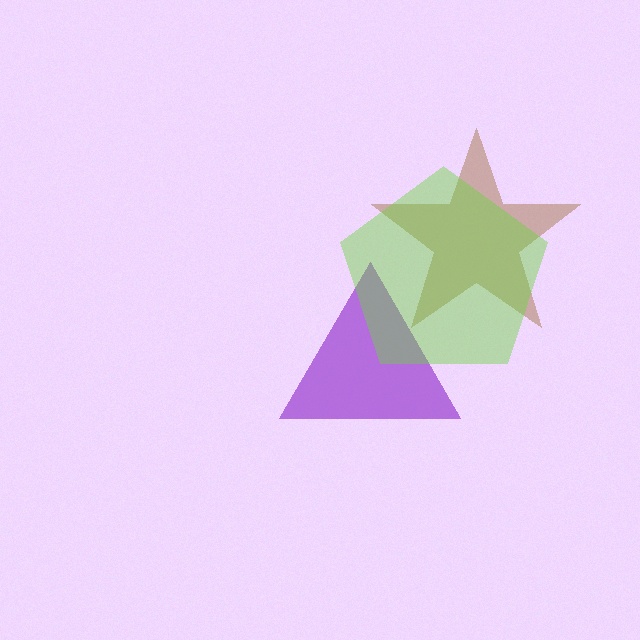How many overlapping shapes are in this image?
There are 3 overlapping shapes in the image.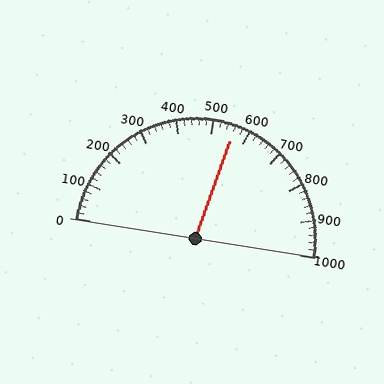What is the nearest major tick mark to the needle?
The nearest major tick mark is 600.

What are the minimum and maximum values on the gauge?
The gauge ranges from 0 to 1000.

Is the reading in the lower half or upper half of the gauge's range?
The reading is in the upper half of the range (0 to 1000).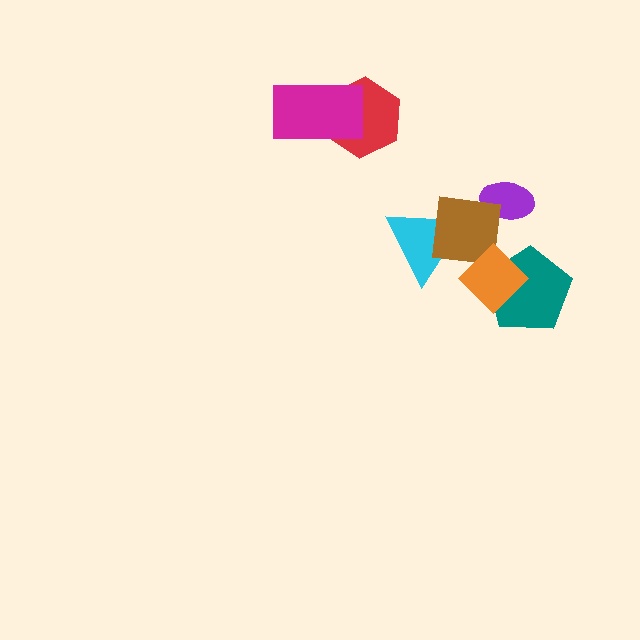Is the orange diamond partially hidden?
No, no other shape covers it.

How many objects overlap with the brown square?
3 objects overlap with the brown square.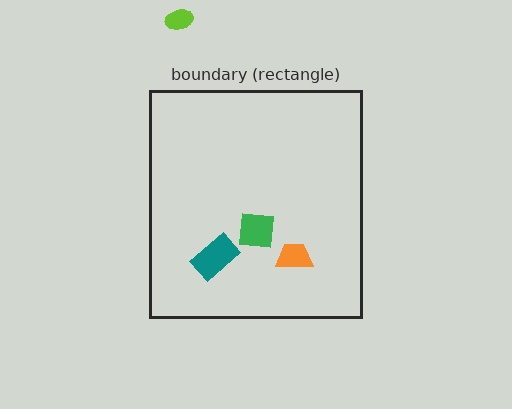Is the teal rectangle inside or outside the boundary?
Inside.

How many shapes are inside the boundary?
3 inside, 1 outside.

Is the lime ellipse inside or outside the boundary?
Outside.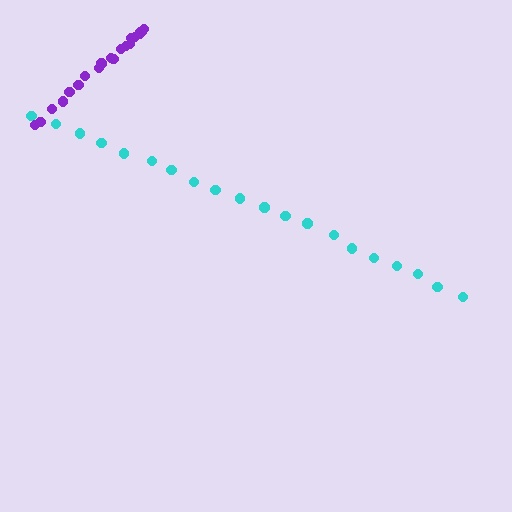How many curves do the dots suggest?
There are 2 distinct paths.